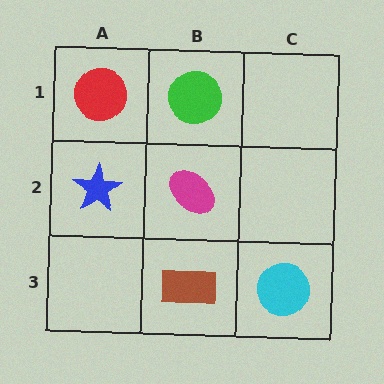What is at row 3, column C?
A cyan circle.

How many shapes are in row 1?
2 shapes.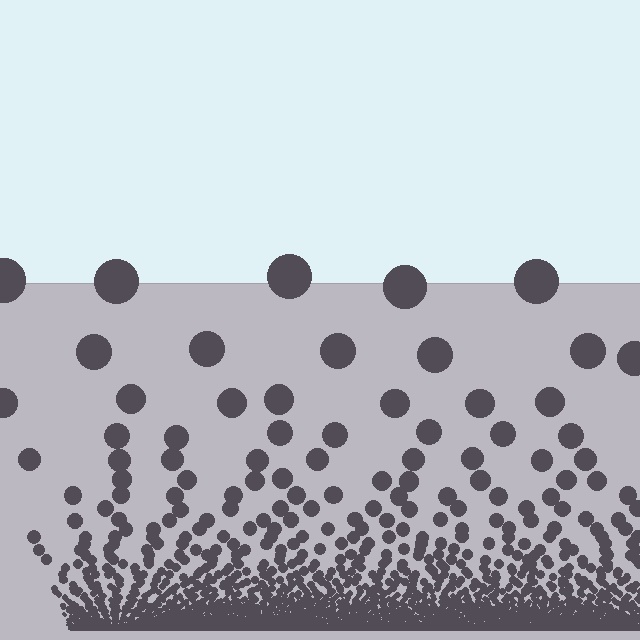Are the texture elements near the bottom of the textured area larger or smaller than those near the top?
Smaller. The gradient is inverted — elements near the bottom are smaller and denser.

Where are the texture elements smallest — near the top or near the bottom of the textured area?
Near the bottom.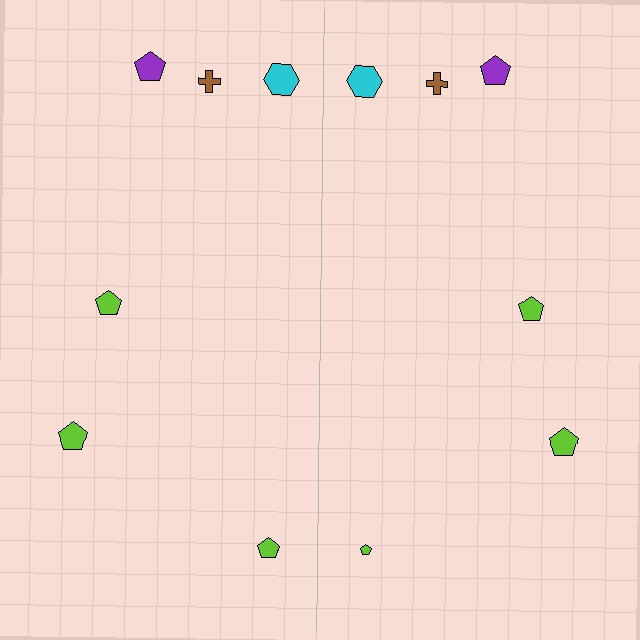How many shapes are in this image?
There are 12 shapes in this image.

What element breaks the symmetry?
The lime pentagon on the right side has a different size than its mirror counterpart.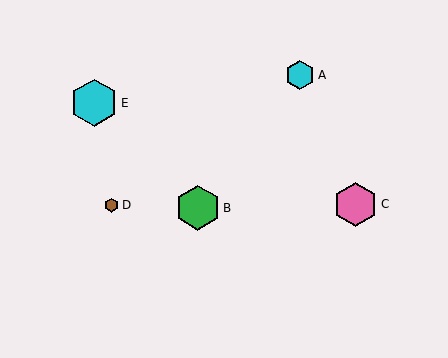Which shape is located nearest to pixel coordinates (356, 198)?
The pink hexagon (labeled C) at (355, 204) is nearest to that location.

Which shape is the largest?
The cyan hexagon (labeled E) is the largest.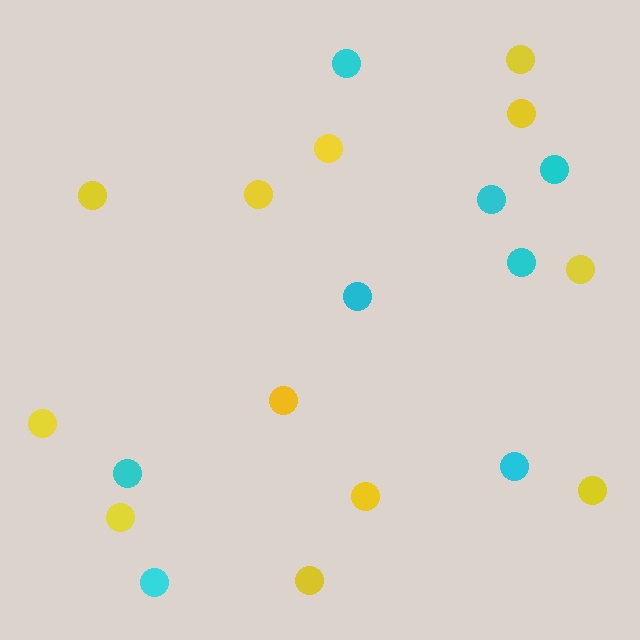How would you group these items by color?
There are 2 groups: one group of cyan circles (8) and one group of yellow circles (12).